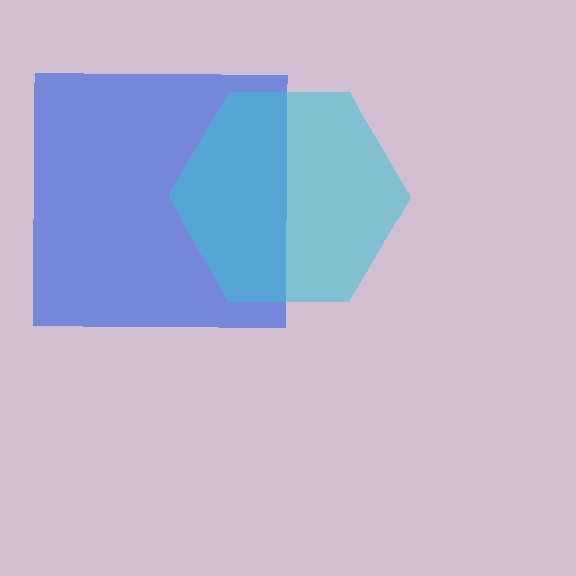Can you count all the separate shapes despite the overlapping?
Yes, there are 2 separate shapes.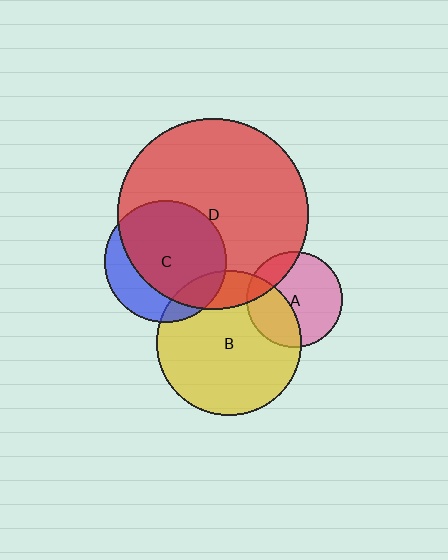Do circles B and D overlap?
Yes.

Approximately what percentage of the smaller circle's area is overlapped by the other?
Approximately 15%.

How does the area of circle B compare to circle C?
Approximately 1.4 times.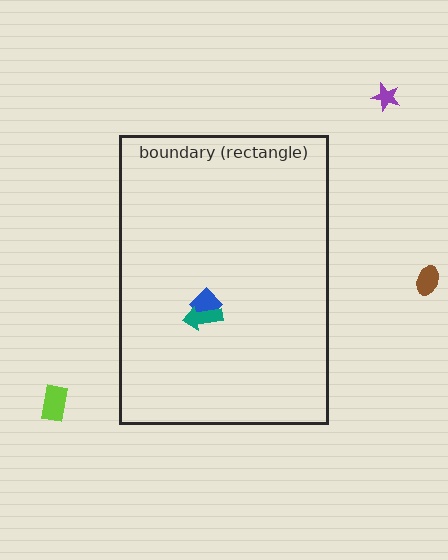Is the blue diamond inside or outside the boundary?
Inside.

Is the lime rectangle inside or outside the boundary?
Outside.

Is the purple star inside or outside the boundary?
Outside.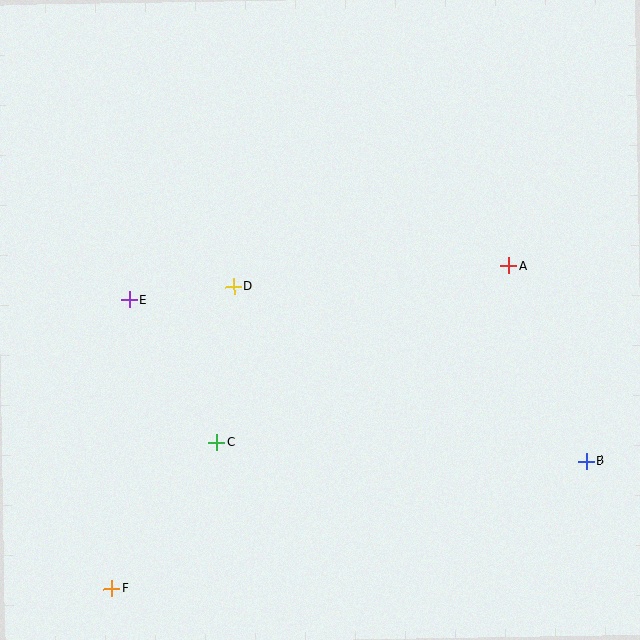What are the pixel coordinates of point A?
Point A is at (509, 266).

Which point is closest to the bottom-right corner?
Point B is closest to the bottom-right corner.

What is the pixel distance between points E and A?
The distance between E and A is 381 pixels.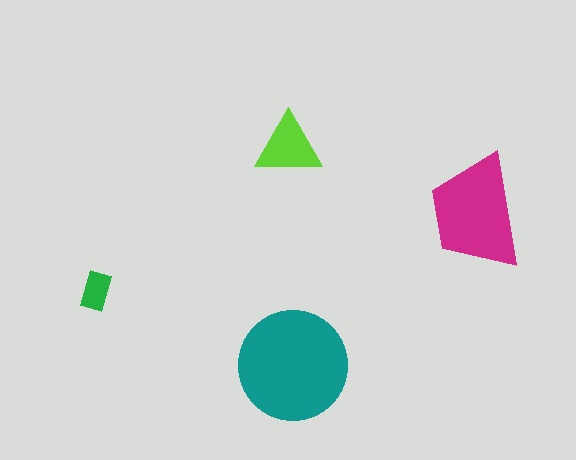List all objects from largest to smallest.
The teal circle, the magenta trapezoid, the lime triangle, the green rectangle.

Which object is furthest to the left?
The green rectangle is leftmost.